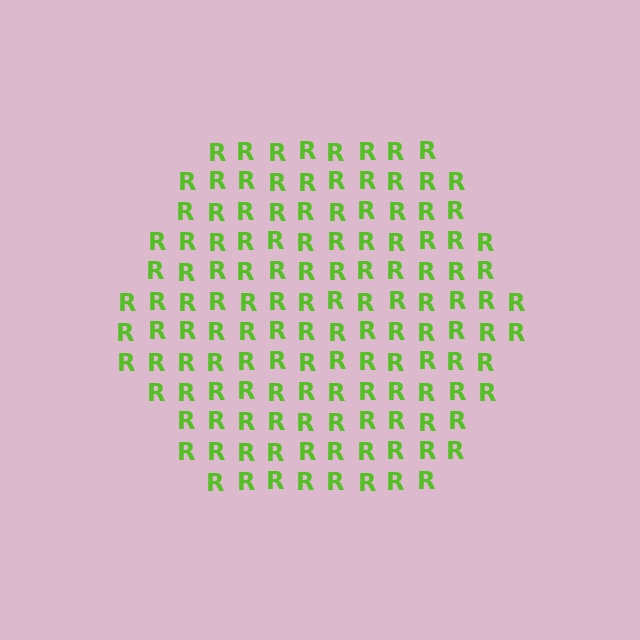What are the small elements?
The small elements are letter R's.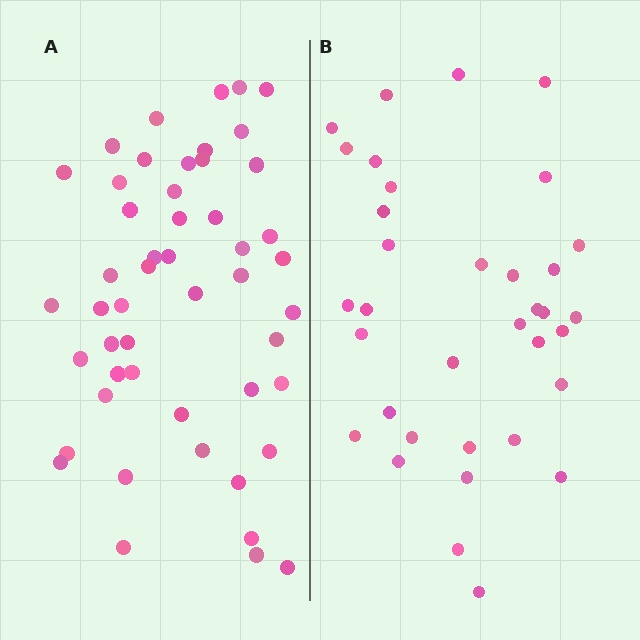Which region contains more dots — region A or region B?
Region A (the left region) has more dots.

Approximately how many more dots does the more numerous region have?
Region A has approximately 15 more dots than region B.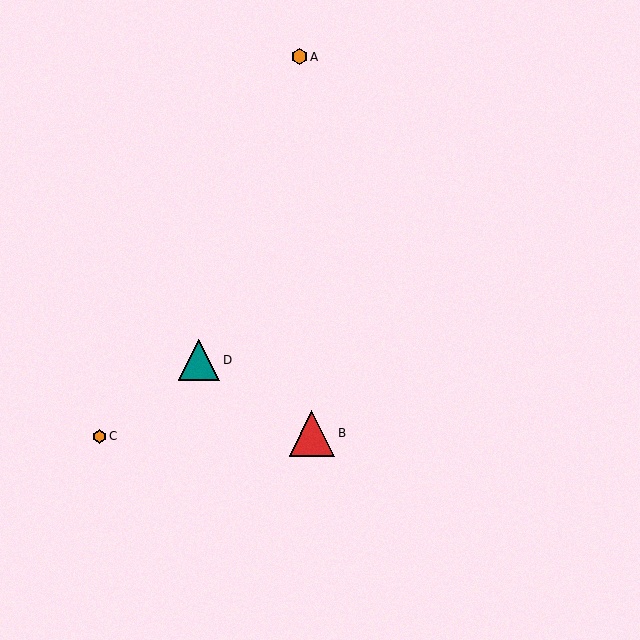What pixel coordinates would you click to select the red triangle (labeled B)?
Click at (312, 433) to select the red triangle B.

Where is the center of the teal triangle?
The center of the teal triangle is at (199, 360).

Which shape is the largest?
The red triangle (labeled B) is the largest.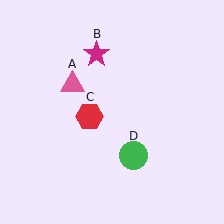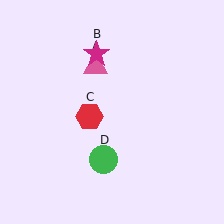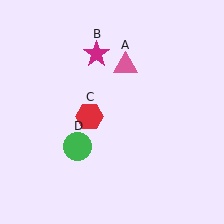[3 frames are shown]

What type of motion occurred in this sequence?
The pink triangle (object A), green circle (object D) rotated clockwise around the center of the scene.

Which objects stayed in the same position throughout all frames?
Magenta star (object B) and red hexagon (object C) remained stationary.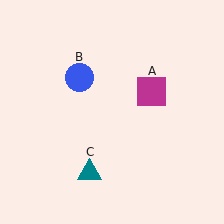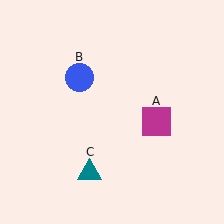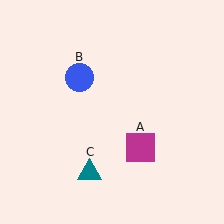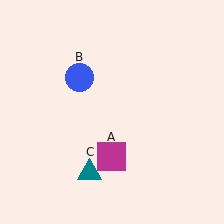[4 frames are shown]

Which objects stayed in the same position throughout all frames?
Blue circle (object B) and teal triangle (object C) remained stationary.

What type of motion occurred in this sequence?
The magenta square (object A) rotated clockwise around the center of the scene.